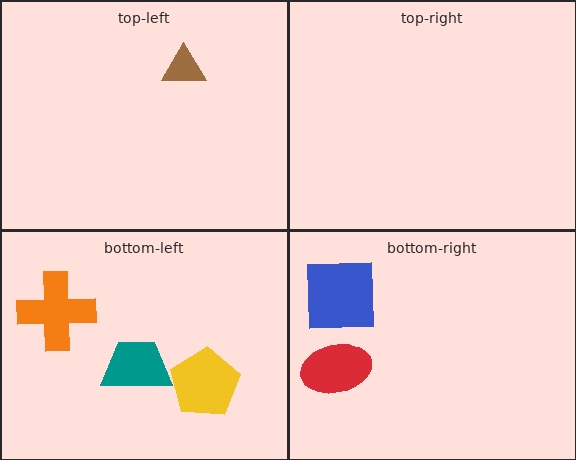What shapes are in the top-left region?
The brown triangle.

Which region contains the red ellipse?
The bottom-right region.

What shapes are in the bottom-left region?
The yellow pentagon, the orange cross, the teal trapezoid.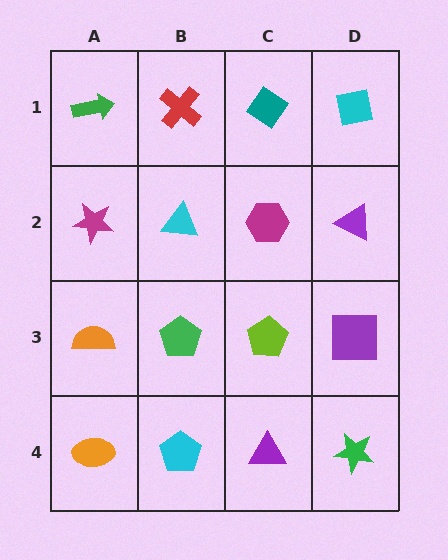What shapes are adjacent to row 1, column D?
A purple triangle (row 2, column D), a teal diamond (row 1, column C).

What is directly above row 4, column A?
An orange semicircle.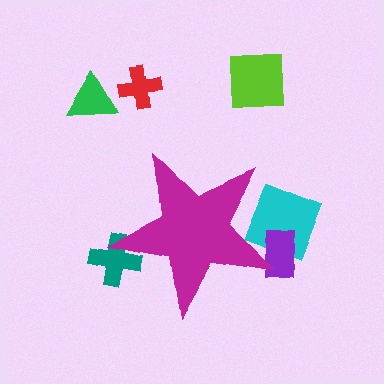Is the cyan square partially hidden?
Yes, the cyan square is partially hidden behind the magenta star.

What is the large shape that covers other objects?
A magenta star.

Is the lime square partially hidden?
No, the lime square is fully visible.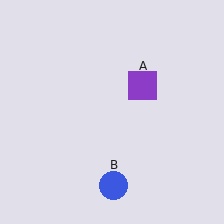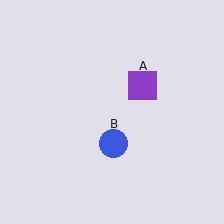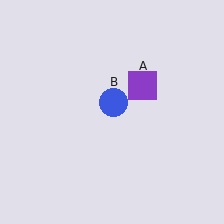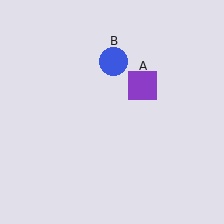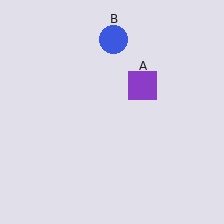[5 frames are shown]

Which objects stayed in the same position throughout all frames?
Purple square (object A) remained stationary.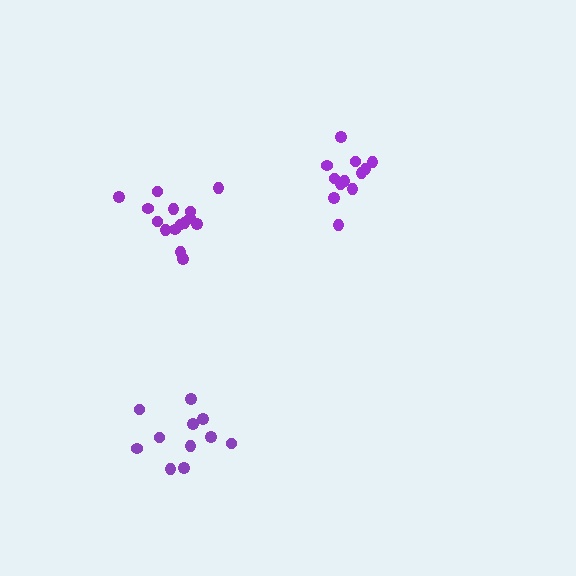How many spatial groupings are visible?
There are 3 spatial groupings.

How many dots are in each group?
Group 1: 12 dots, Group 2: 11 dots, Group 3: 15 dots (38 total).